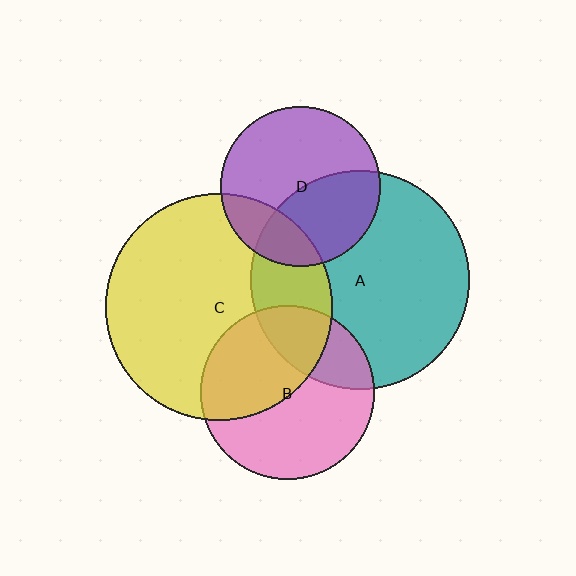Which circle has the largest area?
Circle C (yellow).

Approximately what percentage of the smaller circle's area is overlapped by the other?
Approximately 40%.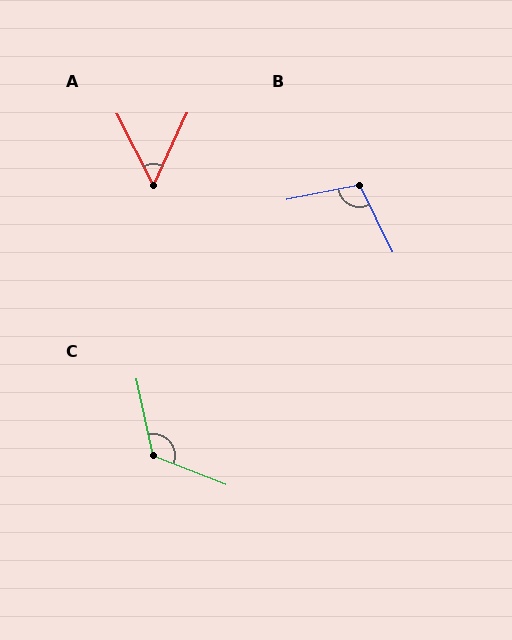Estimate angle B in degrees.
Approximately 105 degrees.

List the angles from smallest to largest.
A (52°), B (105°), C (123°).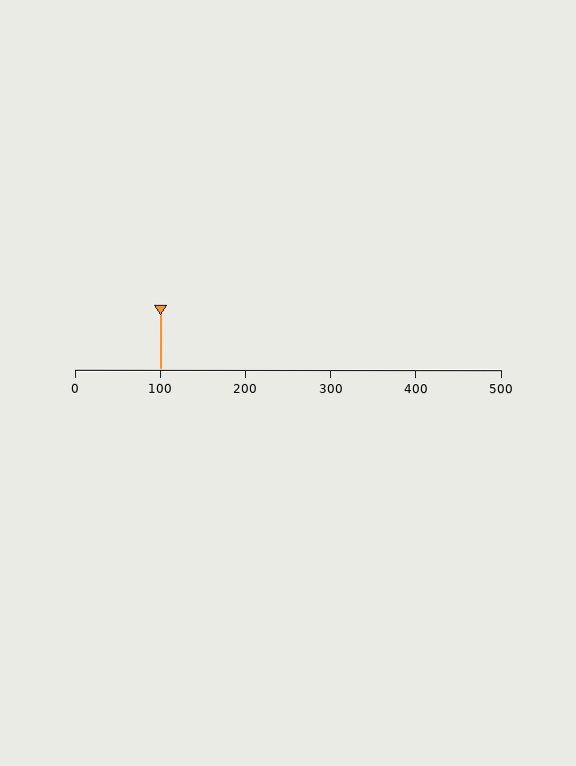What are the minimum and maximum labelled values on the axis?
The axis runs from 0 to 500.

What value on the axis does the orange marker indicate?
The marker indicates approximately 100.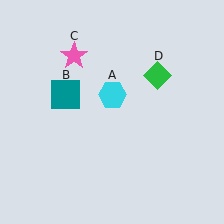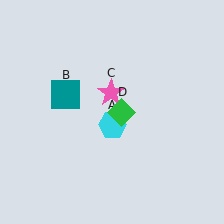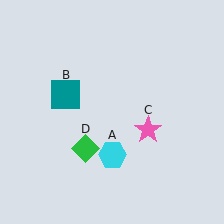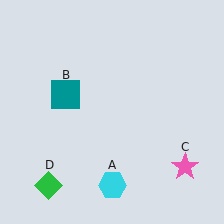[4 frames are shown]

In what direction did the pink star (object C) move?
The pink star (object C) moved down and to the right.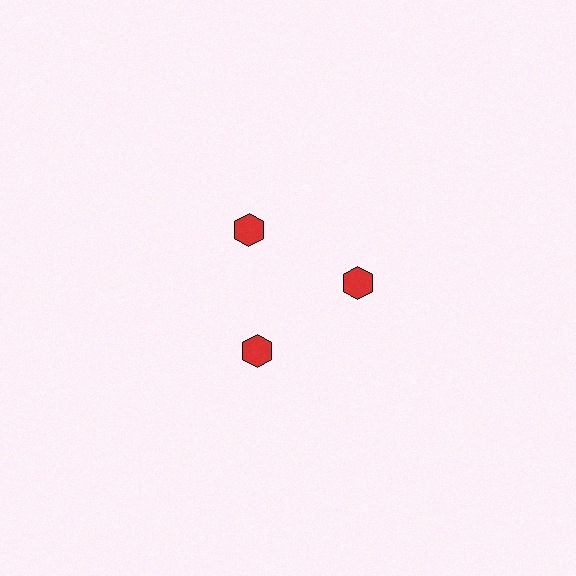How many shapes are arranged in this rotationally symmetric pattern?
There are 3 shapes, arranged in 3 groups of 1.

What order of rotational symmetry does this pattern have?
This pattern has 3-fold rotational symmetry.